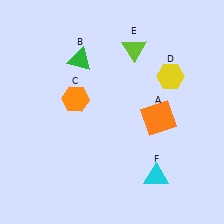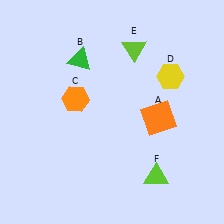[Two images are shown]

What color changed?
The triangle (F) changed from cyan in Image 1 to lime in Image 2.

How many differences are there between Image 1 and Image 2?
There is 1 difference between the two images.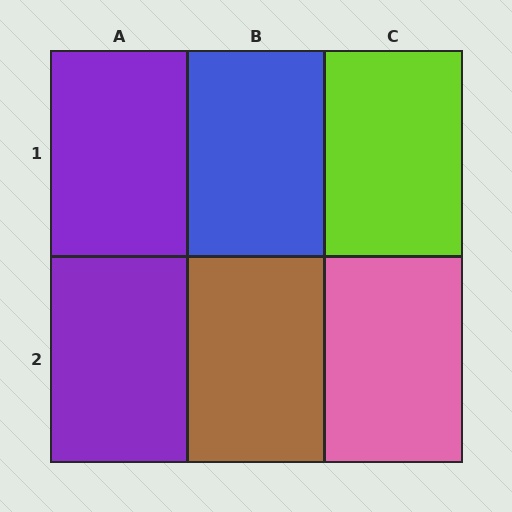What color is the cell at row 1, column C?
Lime.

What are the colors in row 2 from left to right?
Purple, brown, pink.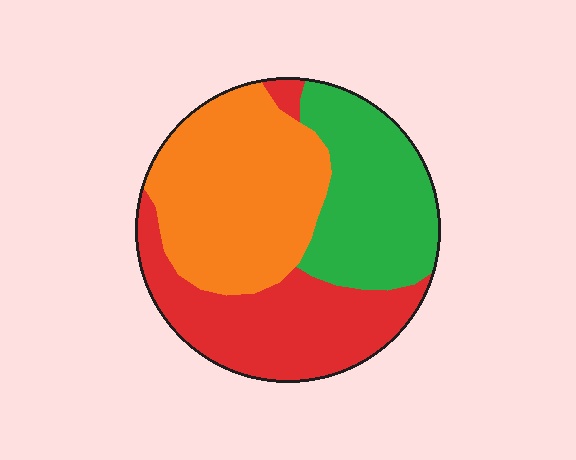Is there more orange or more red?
Orange.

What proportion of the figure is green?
Green covers 29% of the figure.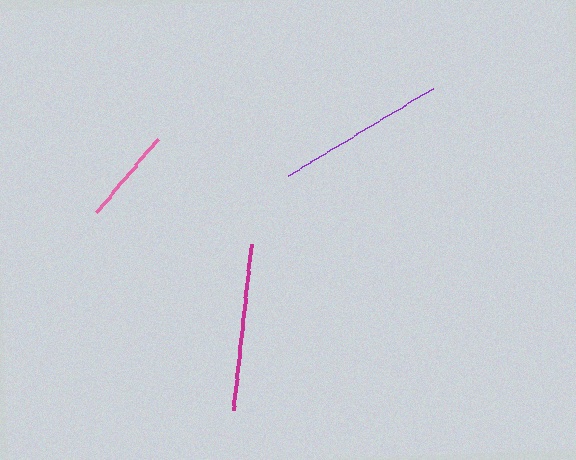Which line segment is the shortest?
The pink line is the shortest at approximately 96 pixels.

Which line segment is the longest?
The purple line is the longest at approximately 169 pixels.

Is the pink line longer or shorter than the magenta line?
The magenta line is longer than the pink line.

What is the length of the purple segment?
The purple segment is approximately 169 pixels long.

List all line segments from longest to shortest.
From longest to shortest: purple, magenta, pink.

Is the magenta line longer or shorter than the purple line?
The purple line is longer than the magenta line.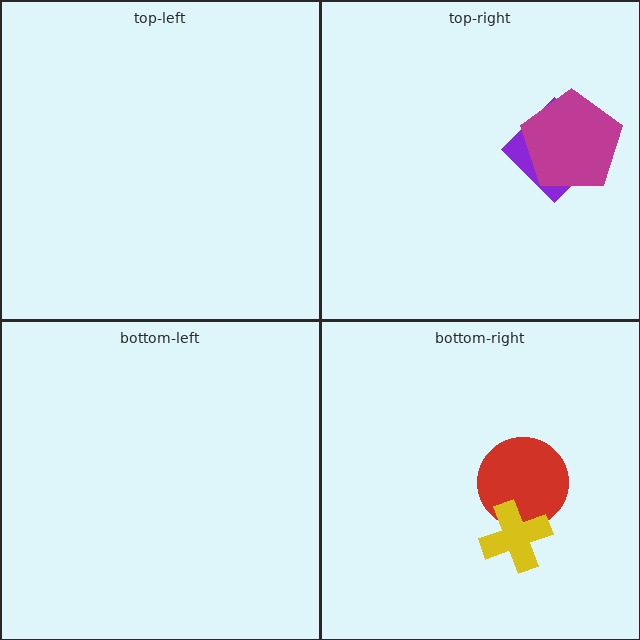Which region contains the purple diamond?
The top-right region.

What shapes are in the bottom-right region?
The red circle, the yellow cross.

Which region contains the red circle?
The bottom-right region.